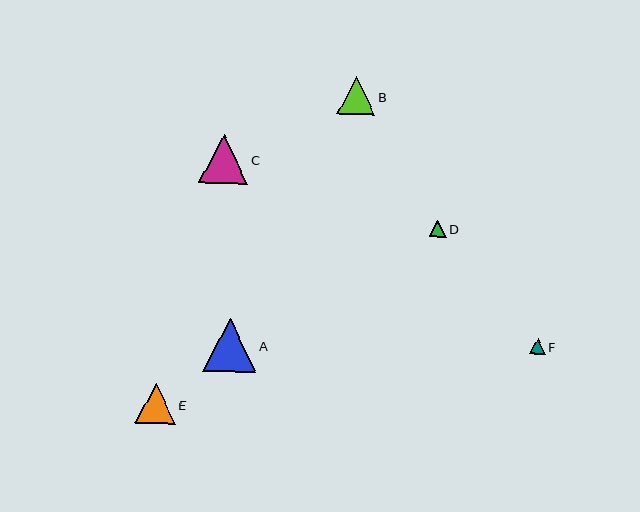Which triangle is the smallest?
Triangle F is the smallest with a size of approximately 16 pixels.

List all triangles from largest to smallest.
From largest to smallest: A, C, E, B, D, F.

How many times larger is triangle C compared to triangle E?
Triangle C is approximately 1.2 times the size of triangle E.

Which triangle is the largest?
Triangle A is the largest with a size of approximately 53 pixels.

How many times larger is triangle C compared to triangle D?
Triangle C is approximately 2.9 times the size of triangle D.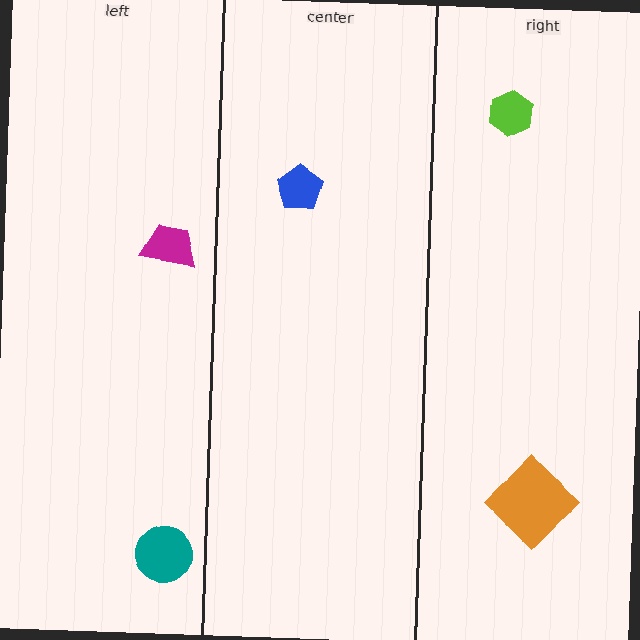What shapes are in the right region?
The lime hexagon, the orange diamond.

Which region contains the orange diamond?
The right region.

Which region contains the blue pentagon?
The center region.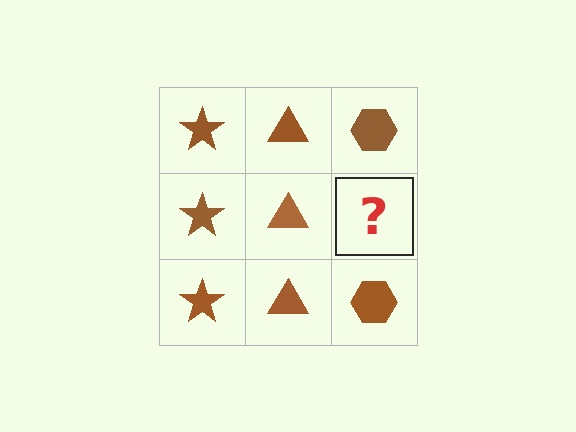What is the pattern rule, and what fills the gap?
The rule is that each column has a consistent shape. The gap should be filled with a brown hexagon.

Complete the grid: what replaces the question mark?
The question mark should be replaced with a brown hexagon.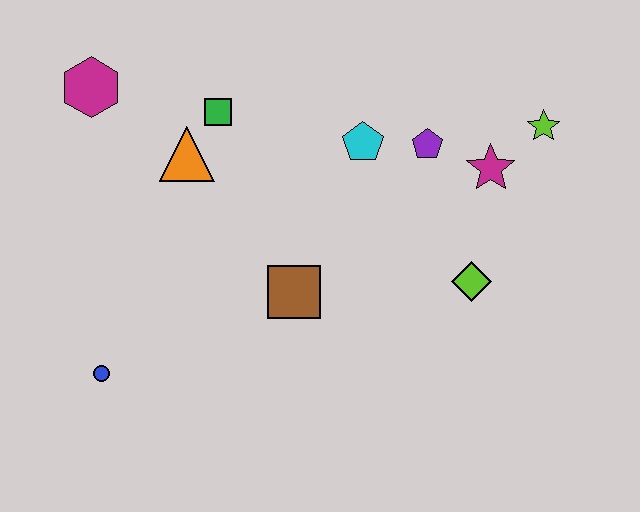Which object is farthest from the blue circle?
The lime star is farthest from the blue circle.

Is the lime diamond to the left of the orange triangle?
No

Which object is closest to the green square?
The orange triangle is closest to the green square.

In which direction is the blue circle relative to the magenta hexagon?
The blue circle is below the magenta hexagon.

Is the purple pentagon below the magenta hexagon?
Yes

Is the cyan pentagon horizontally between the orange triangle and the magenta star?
Yes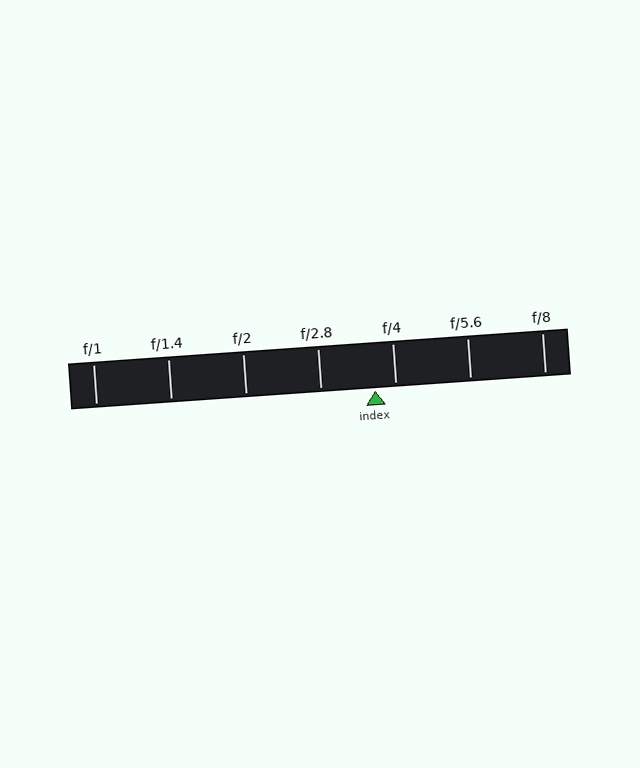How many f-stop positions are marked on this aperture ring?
There are 7 f-stop positions marked.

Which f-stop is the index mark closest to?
The index mark is closest to f/4.